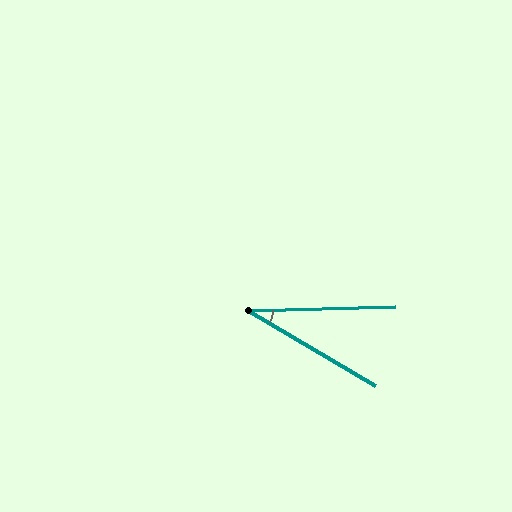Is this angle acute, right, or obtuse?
It is acute.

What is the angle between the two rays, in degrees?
Approximately 32 degrees.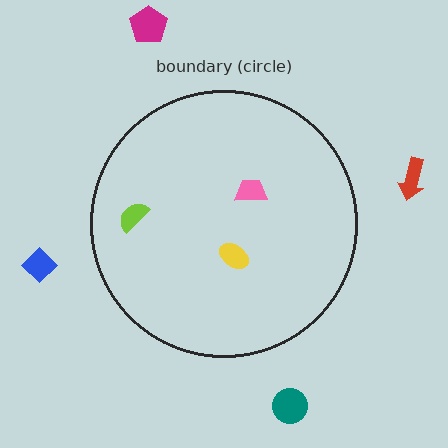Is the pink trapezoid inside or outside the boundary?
Inside.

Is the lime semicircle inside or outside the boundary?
Inside.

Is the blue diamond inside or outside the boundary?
Outside.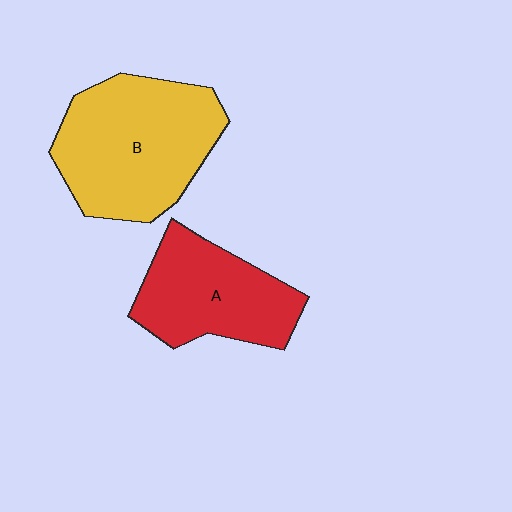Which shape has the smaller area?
Shape A (red).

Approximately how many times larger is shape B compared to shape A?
Approximately 1.4 times.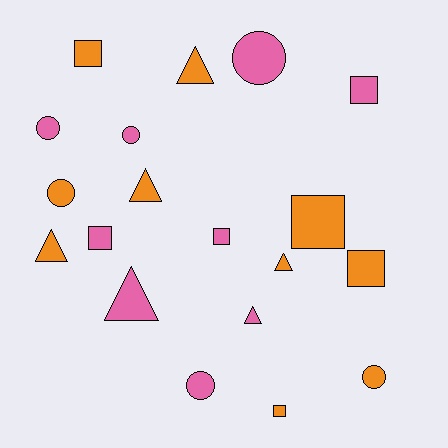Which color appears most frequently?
Orange, with 10 objects.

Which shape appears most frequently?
Square, with 7 objects.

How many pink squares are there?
There are 3 pink squares.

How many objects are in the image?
There are 19 objects.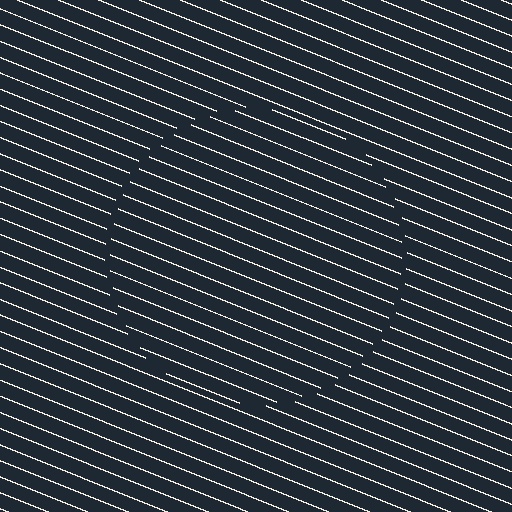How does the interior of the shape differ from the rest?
The interior of the shape contains the same grating, shifted by half a period — the contour is defined by the phase discontinuity where line-ends from the inner and outer gratings abut.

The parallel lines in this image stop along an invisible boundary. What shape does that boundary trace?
An illusory circle. The interior of the shape contains the same grating, shifted by half a period — the contour is defined by the phase discontinuity where line-ends from the inner and outer gratings abut.